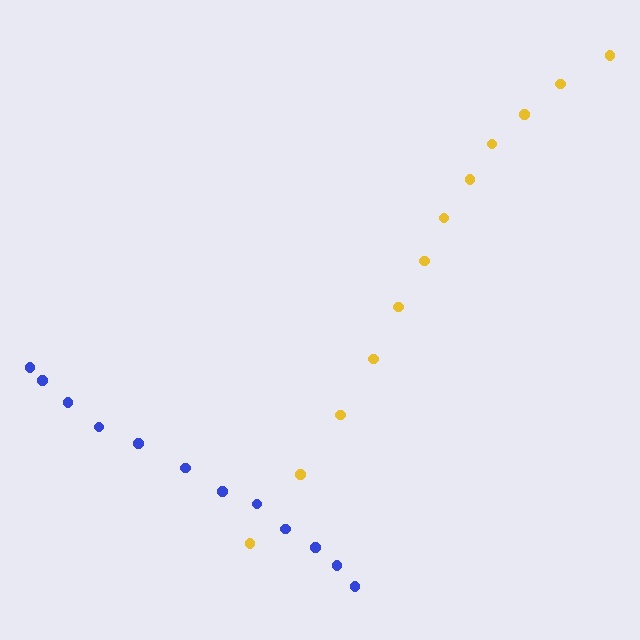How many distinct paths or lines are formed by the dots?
There are 2 distinct paths.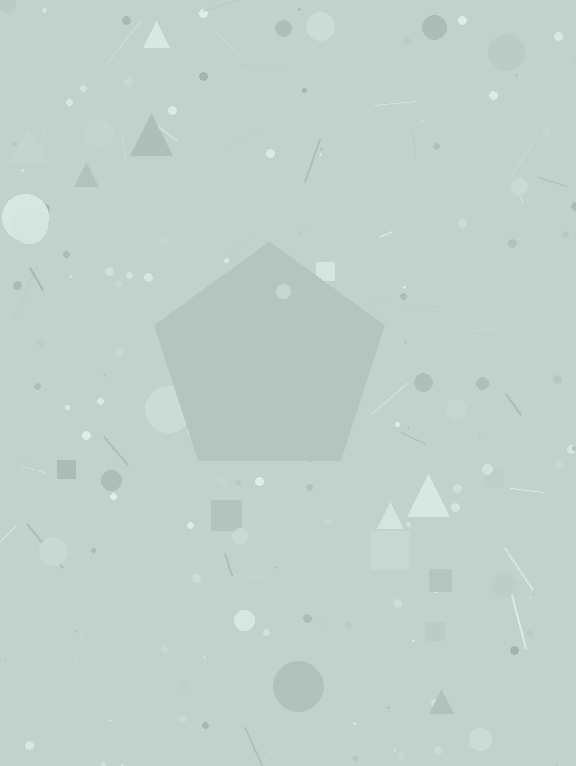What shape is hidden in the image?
A pentagon is hidden in the image.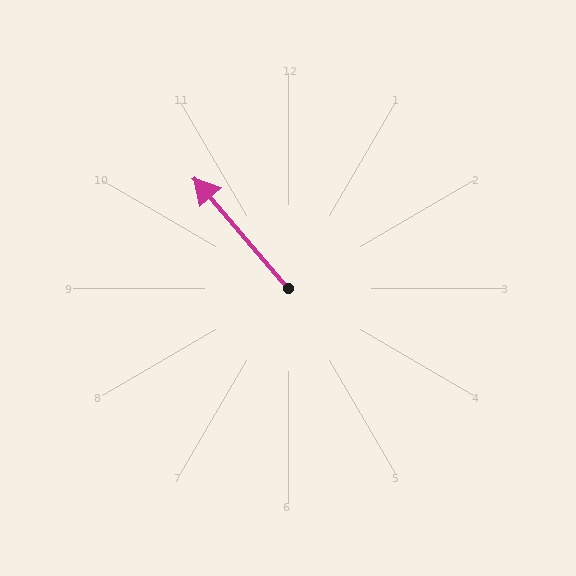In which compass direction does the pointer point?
Northwest.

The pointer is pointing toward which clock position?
Roughly 11 o'clock.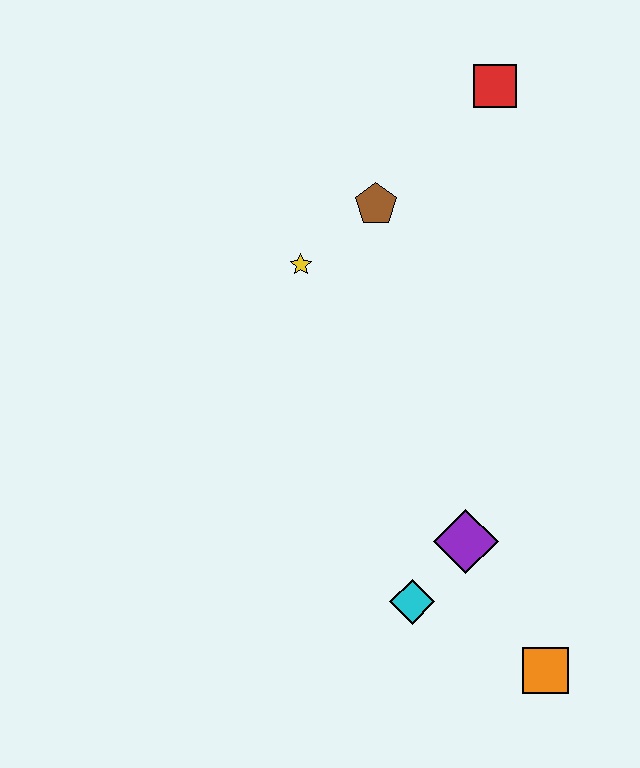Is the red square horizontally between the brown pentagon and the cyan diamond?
No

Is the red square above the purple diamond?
Yes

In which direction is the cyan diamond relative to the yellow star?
The cyan diamond is below the yellow star.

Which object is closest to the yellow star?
The brown pentagon is closest to the yellow star.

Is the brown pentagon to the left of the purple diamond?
Yes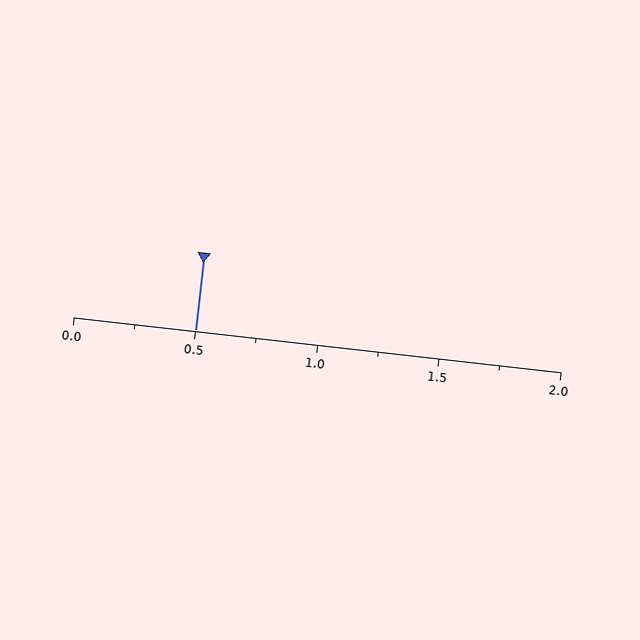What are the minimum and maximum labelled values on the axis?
The axis runs from 0.0 to 2.0.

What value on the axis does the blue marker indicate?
The marker indicates approximately 0.5.